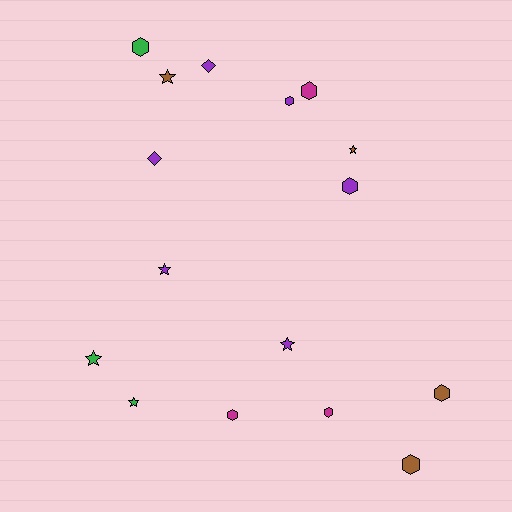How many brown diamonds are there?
There are no brown diamonds.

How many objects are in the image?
There are 16 objects.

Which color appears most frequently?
Purple, with 6 objects.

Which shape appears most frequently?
Hexagon, with 8 objects.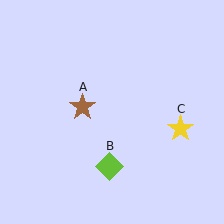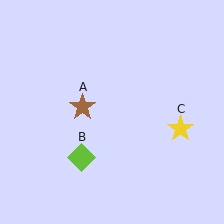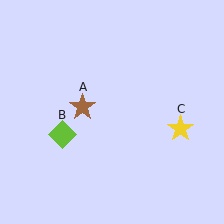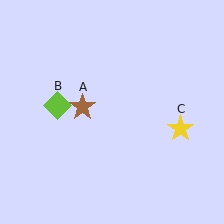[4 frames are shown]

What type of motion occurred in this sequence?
The lime diamond (object B) rotated clockwise around the center of the scene.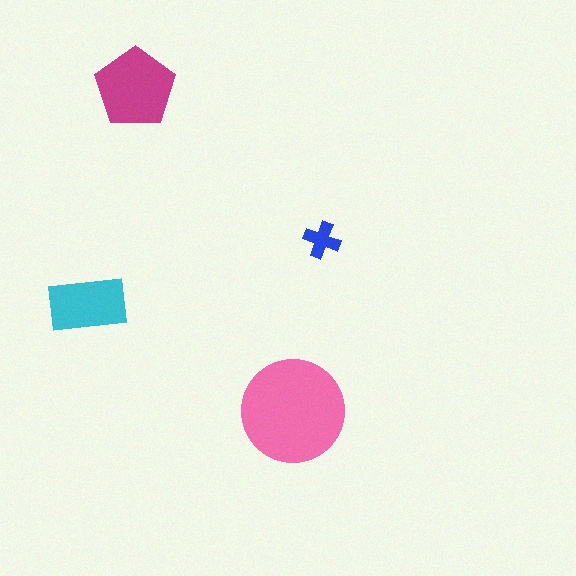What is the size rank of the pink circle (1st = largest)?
1st.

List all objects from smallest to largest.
The blue cross, the cyan rectangle, the magenta pentagon, the pink circle.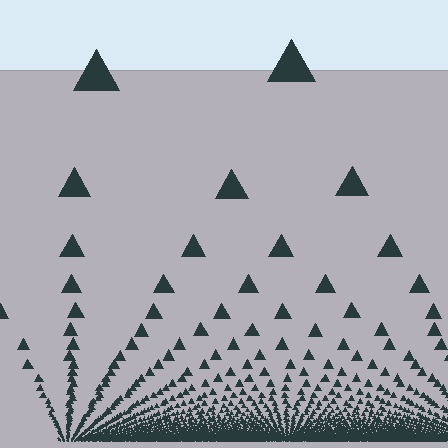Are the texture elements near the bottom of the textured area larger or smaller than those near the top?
Smaller. The gradient is inverted — elements near the bottom are smaller and denser.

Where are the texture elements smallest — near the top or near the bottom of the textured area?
Near the bottom.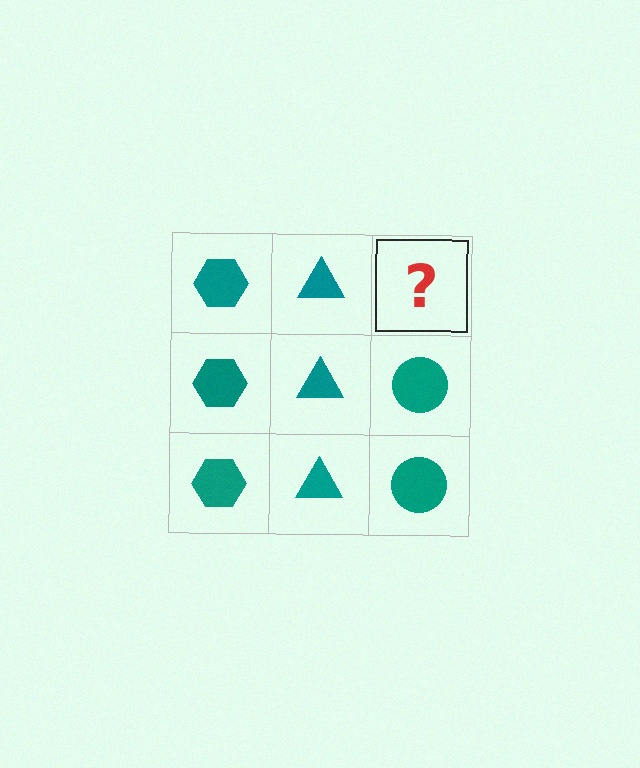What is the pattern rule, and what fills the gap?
The rule is that each column has a consistent shape. The gap should be filled with a teal circle.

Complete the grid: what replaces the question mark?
The question mark should be replaced with a teal circle.